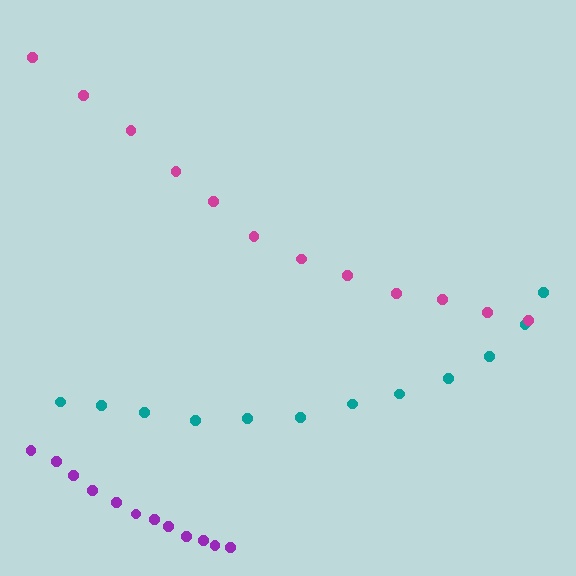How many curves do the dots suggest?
There are 3 distinct paths.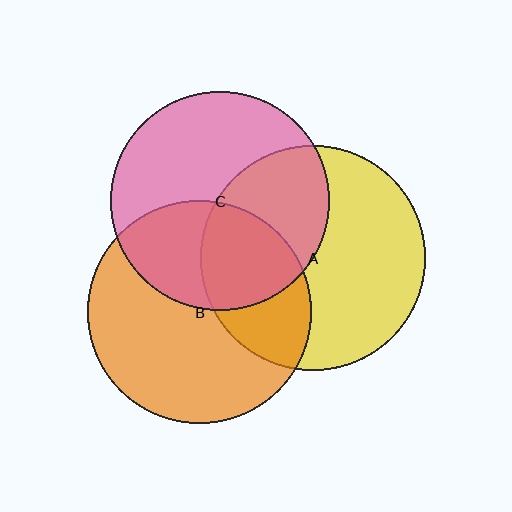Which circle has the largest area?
Circle A (yellow).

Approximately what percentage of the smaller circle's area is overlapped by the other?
Approximately 40%.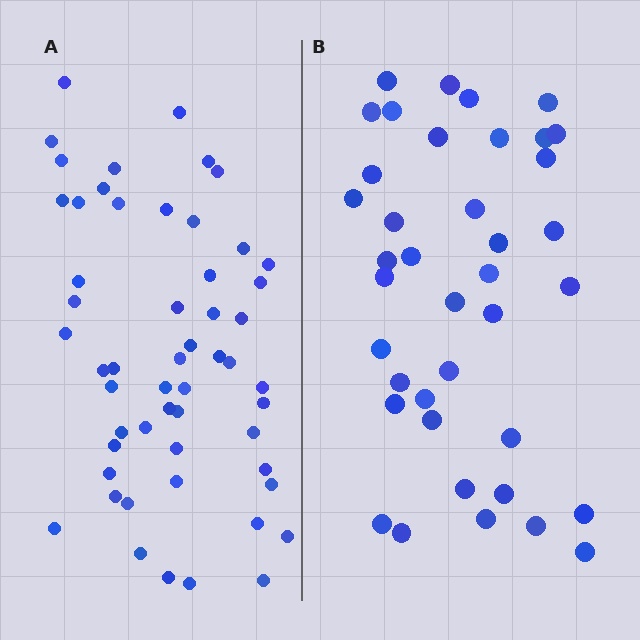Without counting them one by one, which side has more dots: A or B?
Region A (the left region) has more dots.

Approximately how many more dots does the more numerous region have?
Region A has approximately 15 more dots than region B.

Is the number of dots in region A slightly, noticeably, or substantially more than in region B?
Region A has noticeably more, but not dramatically so. The ratio is roughly 1.4 to 1.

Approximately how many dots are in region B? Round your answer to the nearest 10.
About 40 dots. (The exact count is 39, which rounds to 40.)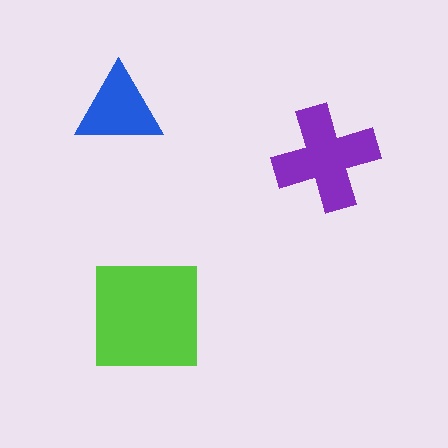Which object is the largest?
The lime square.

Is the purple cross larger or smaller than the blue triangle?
Larger.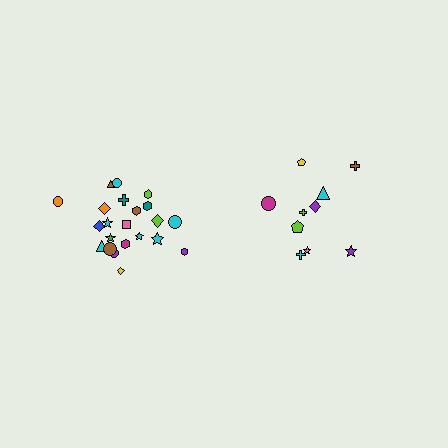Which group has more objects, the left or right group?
The left group.